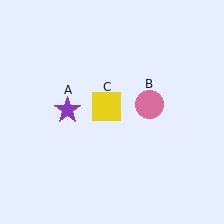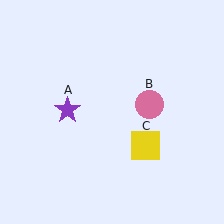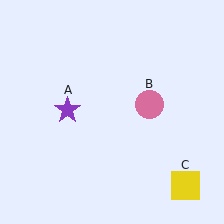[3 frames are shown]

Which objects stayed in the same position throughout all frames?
Purple star (object A) and pink circle (object B) remained stationary.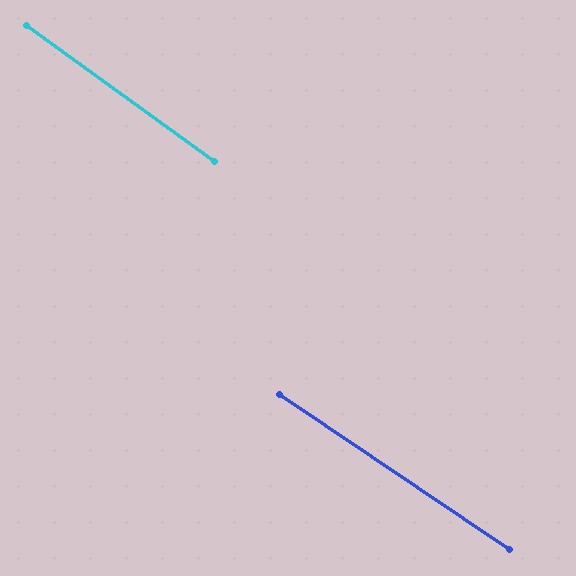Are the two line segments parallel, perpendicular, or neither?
Parallel — their directions differ by only 1.8°.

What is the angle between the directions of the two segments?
Approximately 2 degrees.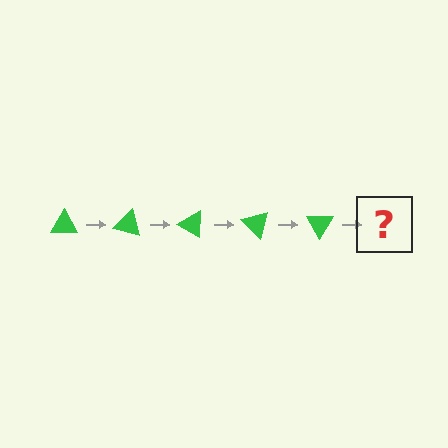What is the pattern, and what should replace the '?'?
The pattern is that the triangle rotates 15 degrees each step. The '?' should be a green triangle rotated 75 degrees.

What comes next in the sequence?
The next element should be a green triangle rotated 75 degrees.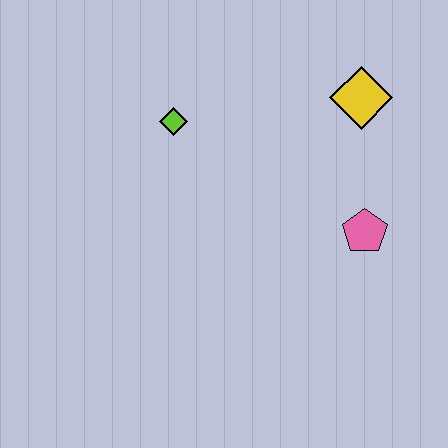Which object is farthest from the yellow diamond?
The lime diamond is farthest from the yellow diamond.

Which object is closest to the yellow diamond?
The pink pentagon is closest to the yellow diamond.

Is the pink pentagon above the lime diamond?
No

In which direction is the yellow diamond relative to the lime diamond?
The yellow diamond is to the right of the lime diamond.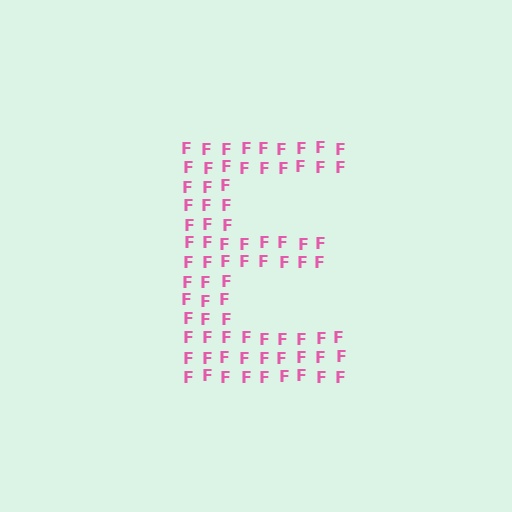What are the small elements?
The small elements are letter F's.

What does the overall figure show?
The overall figure shows the letter E.